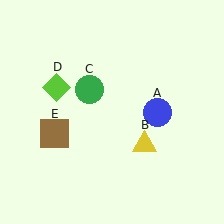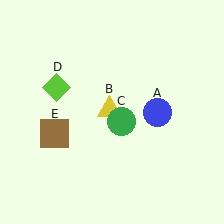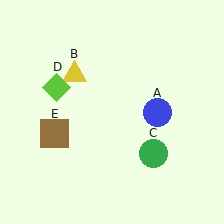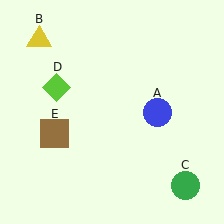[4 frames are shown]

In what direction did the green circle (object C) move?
The green circle (object C) moved down and to the right.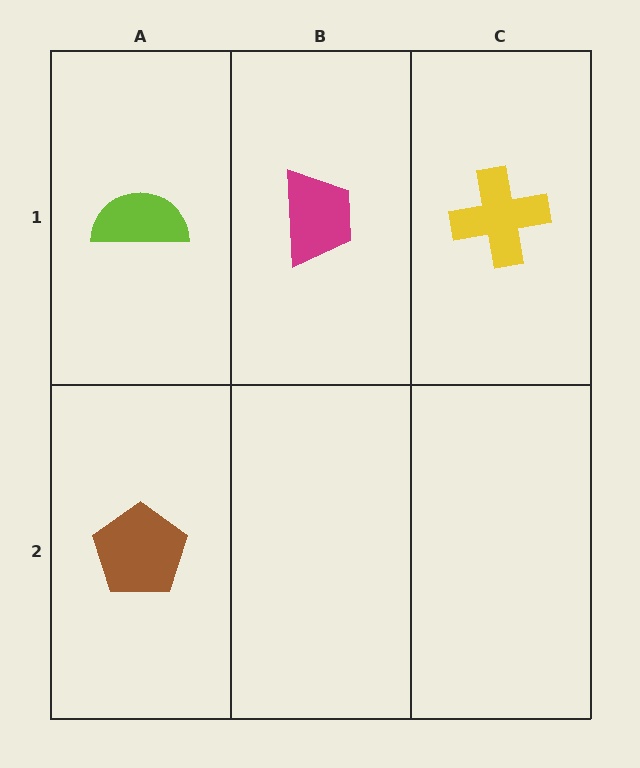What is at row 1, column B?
A magenta trapezoid.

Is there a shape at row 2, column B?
No, that cell is empty.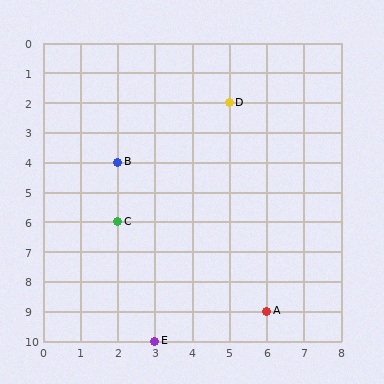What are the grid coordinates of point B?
Point B is at grid coordinates (2, 4).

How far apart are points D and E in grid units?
Points D and E are 2 columns and 8 rows apart (about 8.2 grid units diagonally).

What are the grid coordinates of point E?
Point E is at grid coordinates (3, 10).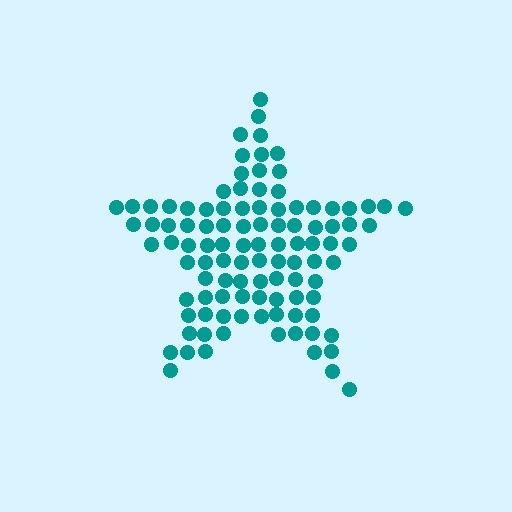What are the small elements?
The small elements are circles.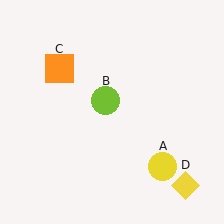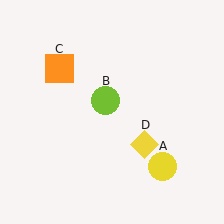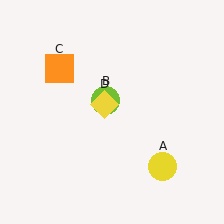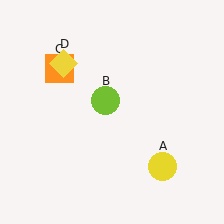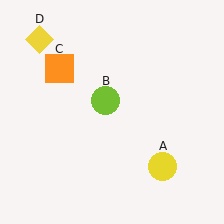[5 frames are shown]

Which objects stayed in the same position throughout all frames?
Yellow circle (object A) and lime circle (object B) and orange square (object C) remained stationary.